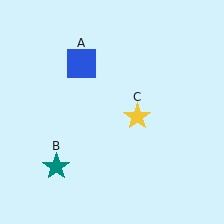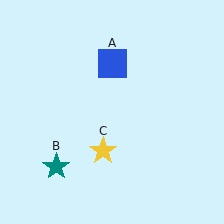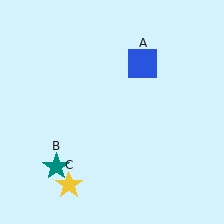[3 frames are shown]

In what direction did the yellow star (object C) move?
The yellow star (object C) moved down and to the left.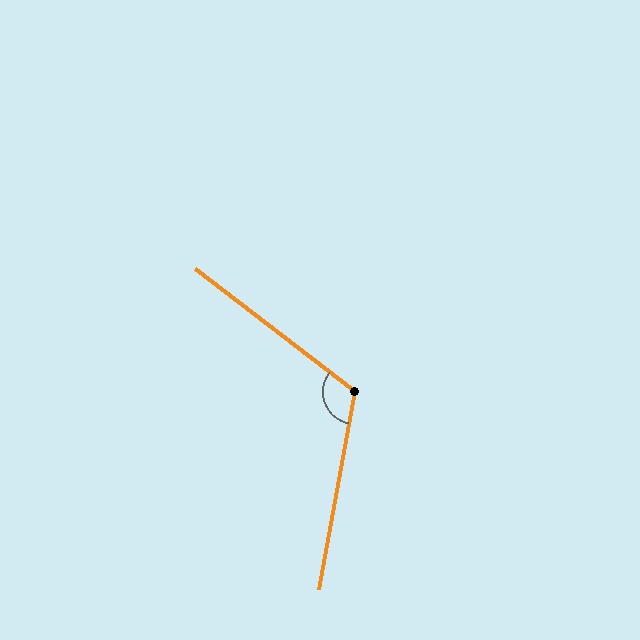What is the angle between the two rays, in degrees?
Approximately 117 degrees.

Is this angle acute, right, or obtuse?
It is obtuse.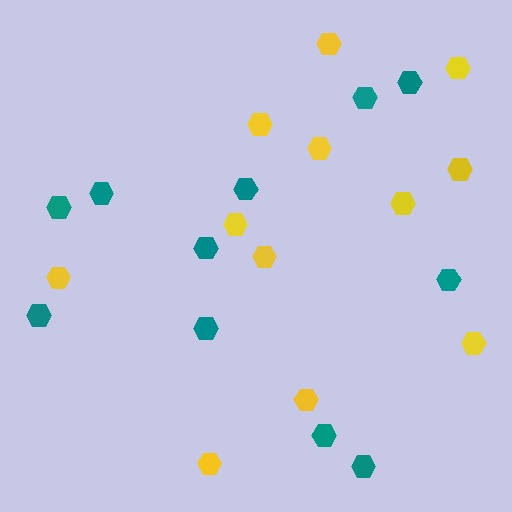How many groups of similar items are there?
There are 2 groups: one group of yellow hexagons (12) and one group of teal hexagons (11).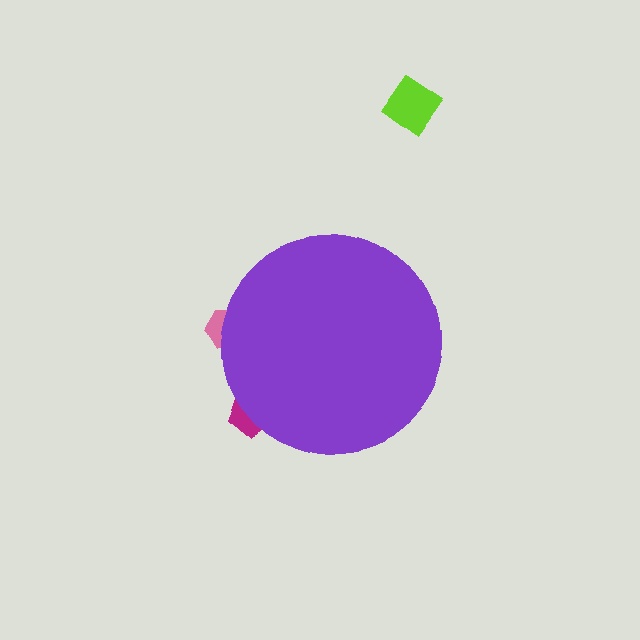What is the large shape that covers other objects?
A purple circle.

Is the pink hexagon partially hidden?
Yes, the pink hexagon is partially hidden behind the purple circle.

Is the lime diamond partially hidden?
No, the lime diamond is fully visible.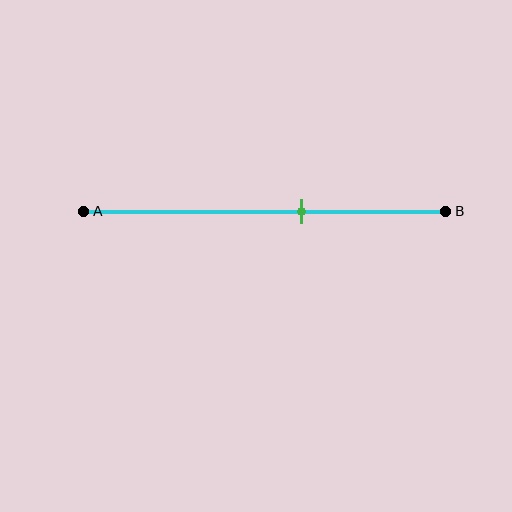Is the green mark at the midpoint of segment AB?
No, the mark is at about 60% from A, not at the 50% midpoint.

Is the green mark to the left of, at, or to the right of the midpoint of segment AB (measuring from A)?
The green mark is to the right of the midpoint of segment AB.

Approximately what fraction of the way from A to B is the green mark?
The green mark is approximately 60% of the way from A to B.